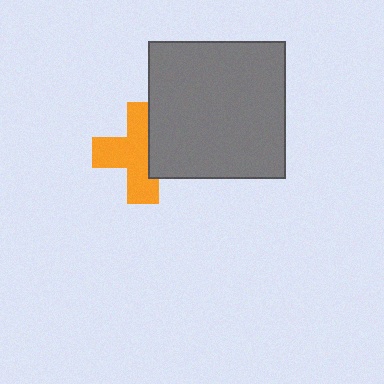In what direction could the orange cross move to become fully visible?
The orange cross could move left. That would shift it out from behind the gray square entirely.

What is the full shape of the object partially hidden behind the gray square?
The partially hidden object is an orange cross.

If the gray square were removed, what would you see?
You would see the complete orange cross.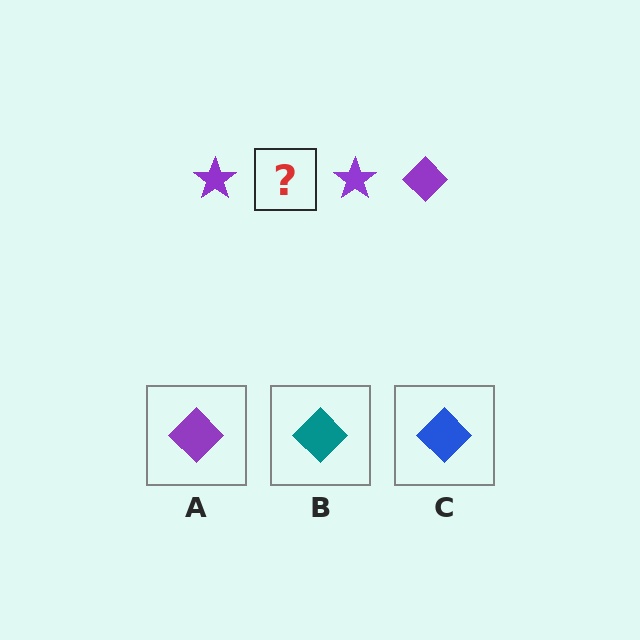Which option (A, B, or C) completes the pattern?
A.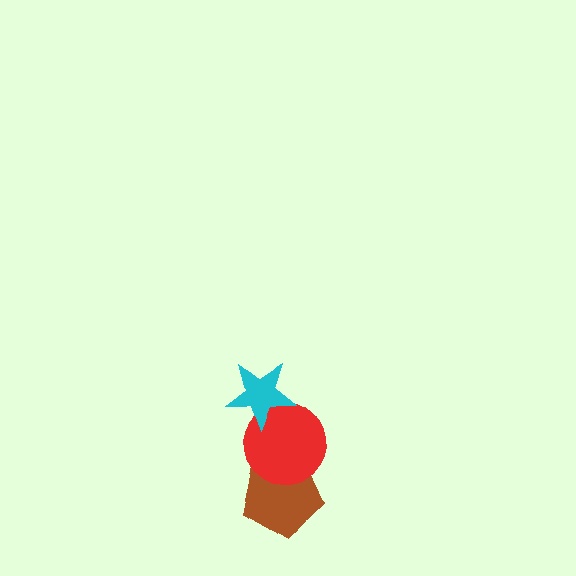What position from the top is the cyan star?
The cyan star is 1st from the top.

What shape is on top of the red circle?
The cyan star is on top of the red circle.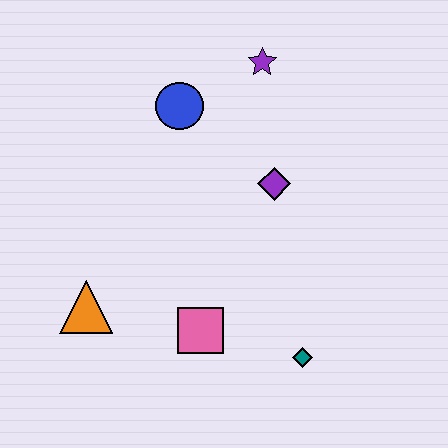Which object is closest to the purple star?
The blue circle is closest to the purple star.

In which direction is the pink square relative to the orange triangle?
The pink square is to the right of the orange triangle.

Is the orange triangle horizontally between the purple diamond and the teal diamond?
No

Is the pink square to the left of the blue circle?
No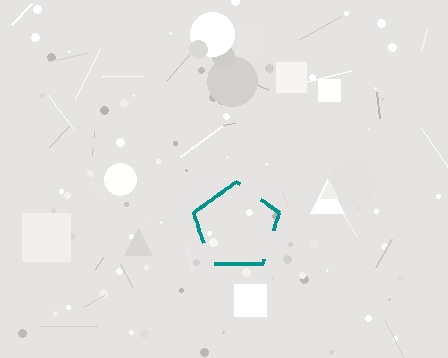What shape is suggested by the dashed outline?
The dashed outline suggests a pentagon.